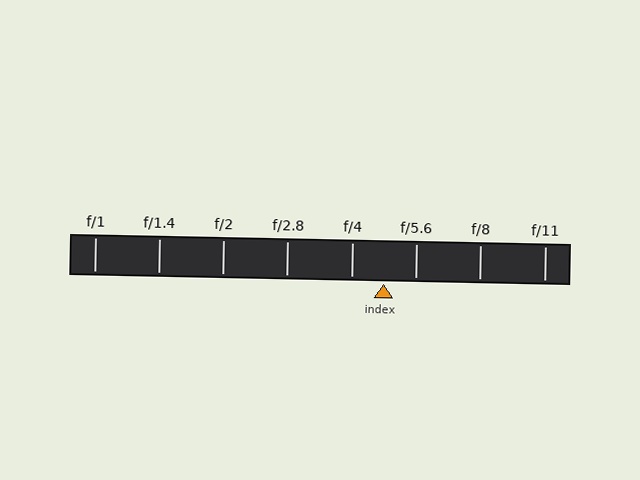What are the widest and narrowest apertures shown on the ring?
The widest aperture shown is f/1 and the narrowest is f/11.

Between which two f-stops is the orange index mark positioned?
The index mark is between f/4 and f/5.6.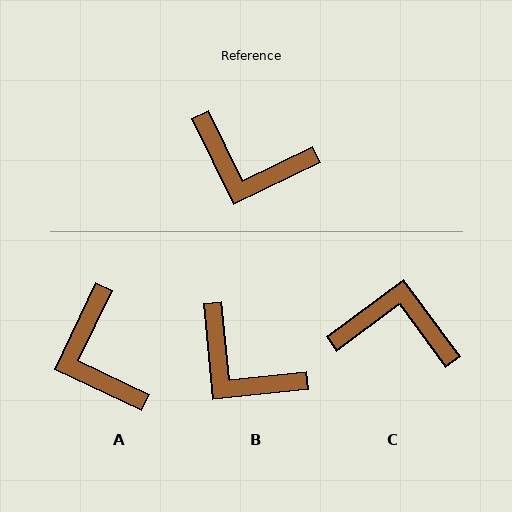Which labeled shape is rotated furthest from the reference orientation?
C, about 169 degrees away.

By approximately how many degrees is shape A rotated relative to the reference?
Approximately 51 degrees clockwise.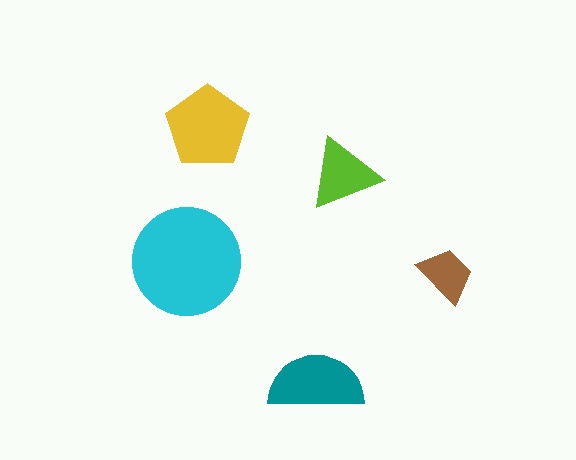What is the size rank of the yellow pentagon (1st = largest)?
2nd.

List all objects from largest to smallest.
The cyan circle, the yellow pentagon, the teal semicircle, the lime triangle, the brown trapezoid.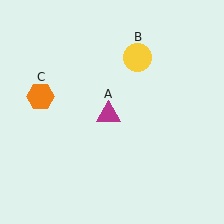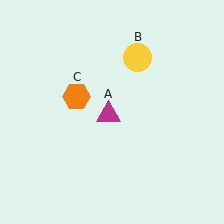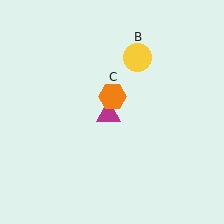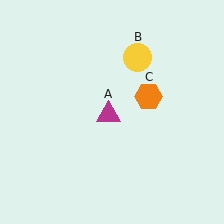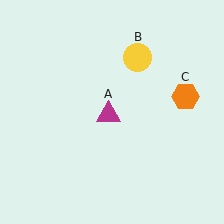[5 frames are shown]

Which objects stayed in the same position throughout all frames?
Magenta triangle (object A) and yellow circle (object B) remained stationary.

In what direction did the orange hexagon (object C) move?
The orange hexagon (object C) moved right.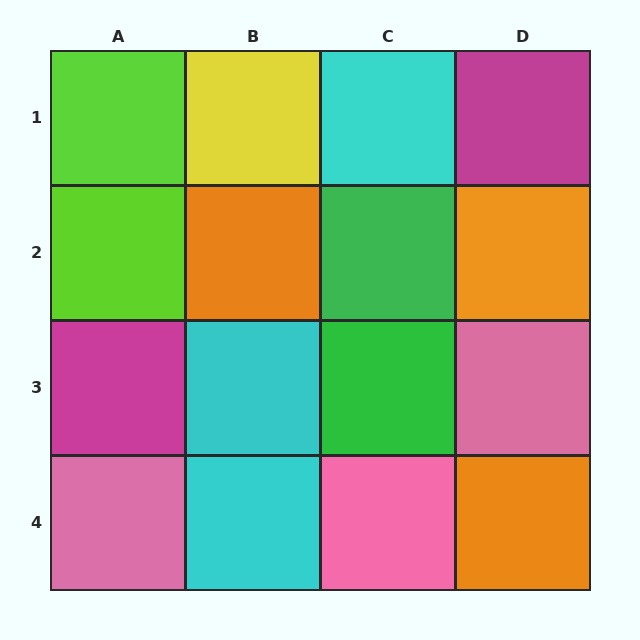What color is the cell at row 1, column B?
Yellow.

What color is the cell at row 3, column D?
Pink.